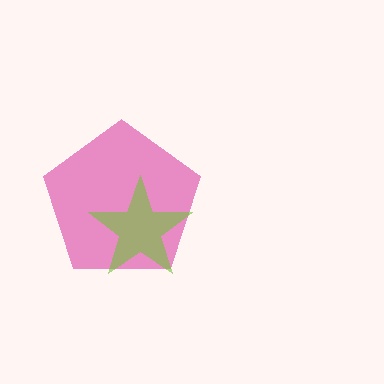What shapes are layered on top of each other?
The layered shapes are: a magenta pentagon, a lime star.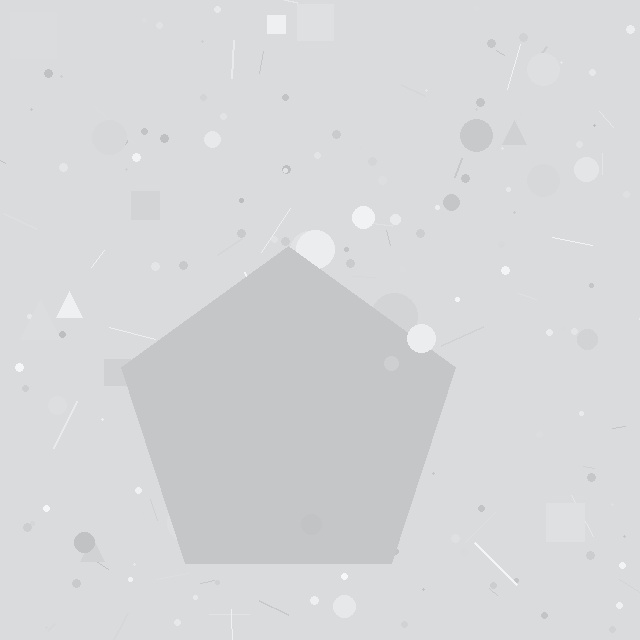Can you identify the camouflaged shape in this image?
The camouflaged shape is a pentagon.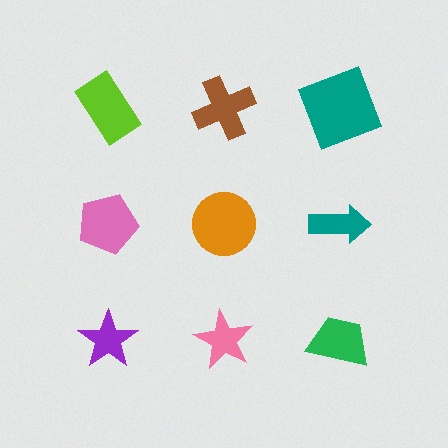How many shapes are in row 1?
3 shapes.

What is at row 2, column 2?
An orange circle.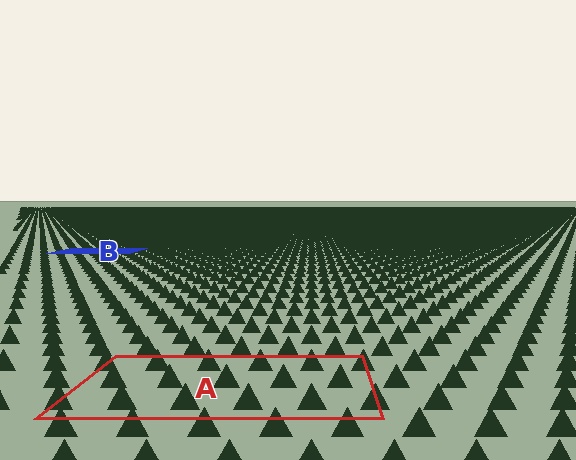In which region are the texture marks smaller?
The texture marks are smaller in region B, because it is farther away.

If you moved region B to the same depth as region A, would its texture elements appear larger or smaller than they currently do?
They would appear larger. At a closer depth, the same texture elements are projected at a bigger on-screen size.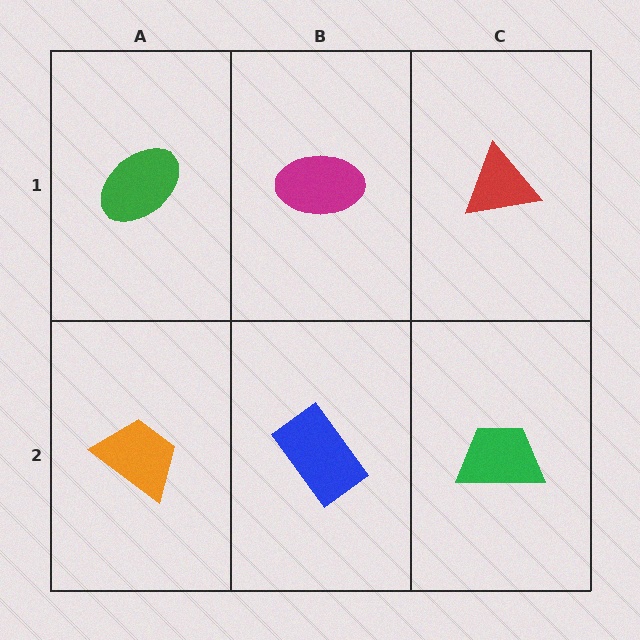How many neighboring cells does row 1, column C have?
2.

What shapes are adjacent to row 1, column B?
A blue rectangle (row 2, column B), a green ellipse (row 1, column A), a red triangle (row 1, column C).